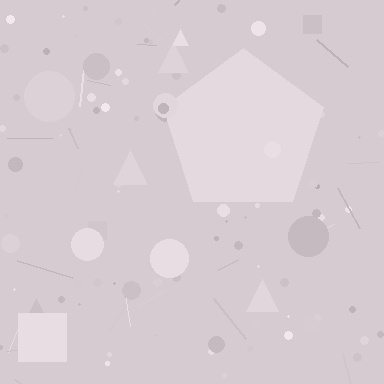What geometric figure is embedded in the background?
A pentagon is embedded in the background.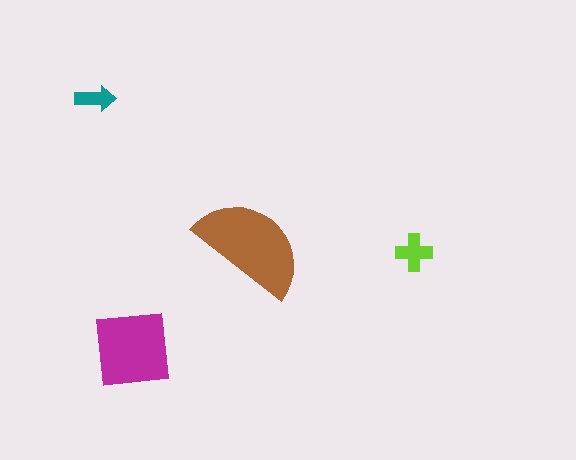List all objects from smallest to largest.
The teal arrow, the lime cross, the magenta square, the brown semicircle.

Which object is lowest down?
The magenta square is bottommost.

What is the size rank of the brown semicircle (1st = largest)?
1st.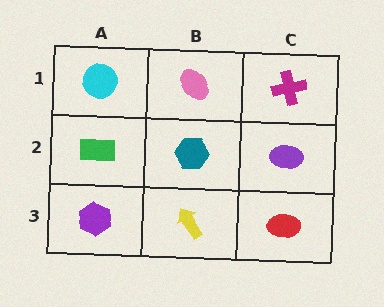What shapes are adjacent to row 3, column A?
A green rectangle (row 2, column A), a yellow arrow (row 3, column B).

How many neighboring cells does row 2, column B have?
4.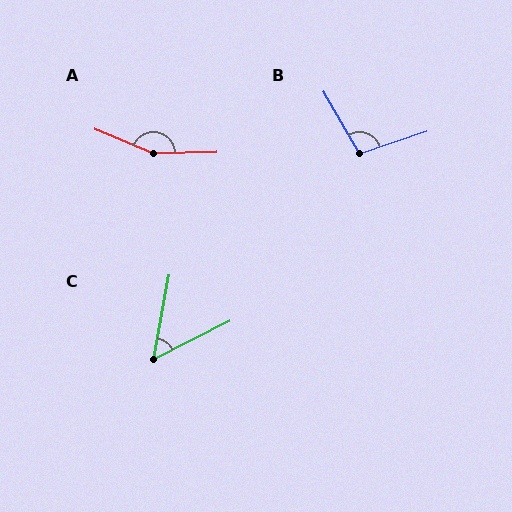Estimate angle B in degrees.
Approximately 102 degrees.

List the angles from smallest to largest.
C (53°), B (102°), A (156°).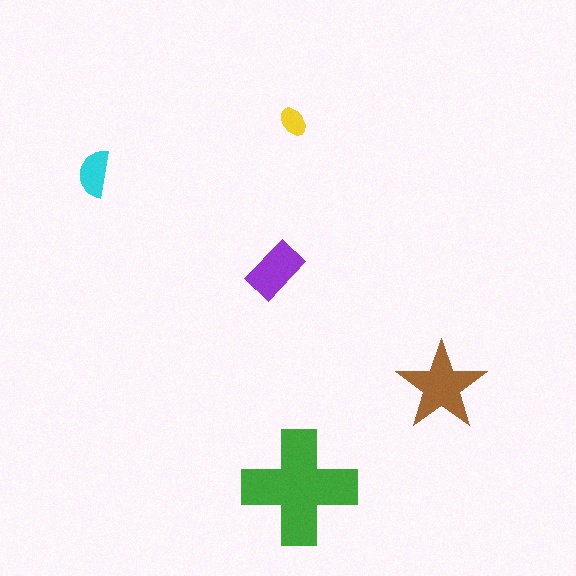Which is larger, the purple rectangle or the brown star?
The brown star.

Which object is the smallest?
The yellow ellipse.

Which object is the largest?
The green cross.